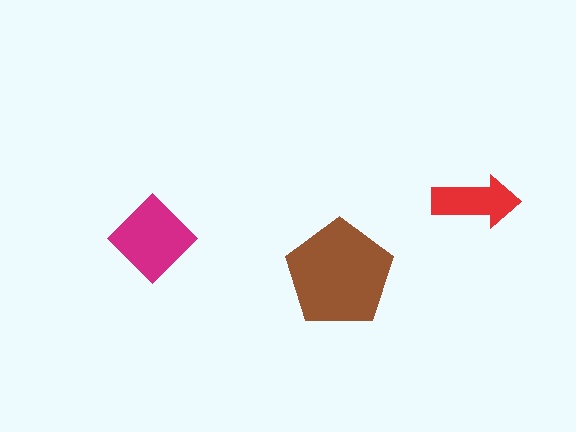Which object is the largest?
The brown pentagon.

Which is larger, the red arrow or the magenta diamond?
The magenta diamond.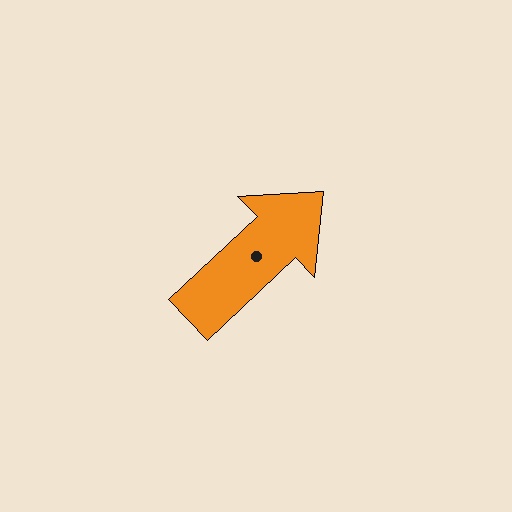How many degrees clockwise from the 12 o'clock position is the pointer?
Approximately 47 degrees.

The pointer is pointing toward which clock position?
Roughly 2 o'clock.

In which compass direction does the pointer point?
Northeast.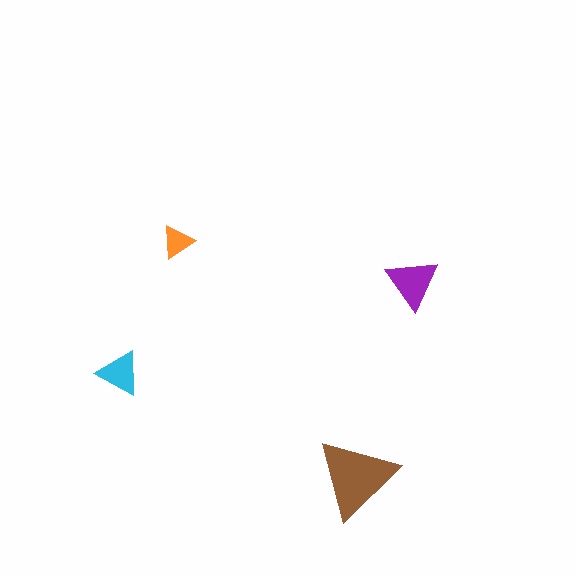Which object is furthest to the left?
The cyan triangle is leftmost.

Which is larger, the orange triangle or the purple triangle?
The purple one.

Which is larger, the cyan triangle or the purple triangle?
The purple one.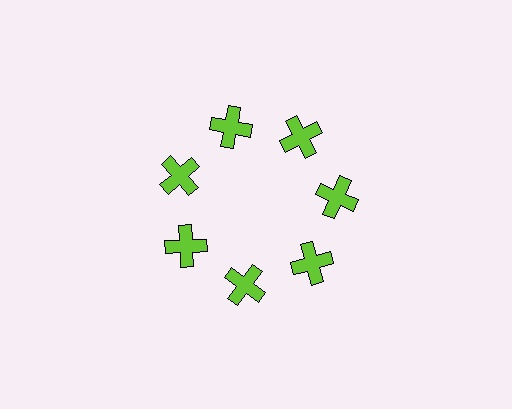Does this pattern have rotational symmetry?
Yes, this pattern has 7-fold rotational symmetry. It looks the same after rotating 51 degrees around the center.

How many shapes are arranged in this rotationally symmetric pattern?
There are 7 shapes, arranged in 7 groups of 1.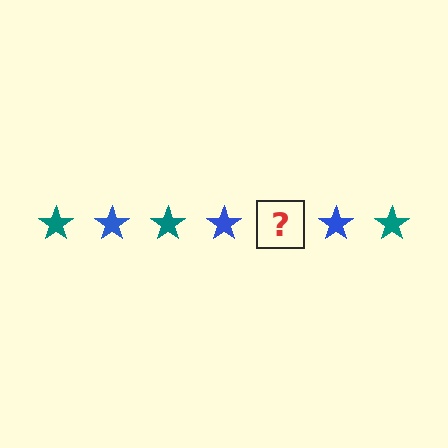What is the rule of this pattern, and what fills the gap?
The rule is that the pattern cycles through teal, blue stars. The gap should be filled with a teal star.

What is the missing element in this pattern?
The missing element is a teal star.